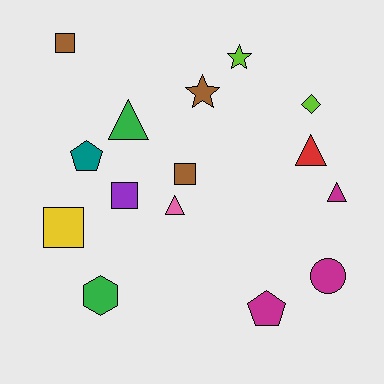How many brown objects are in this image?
There are 3 brown objects.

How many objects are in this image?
There are 15 objects.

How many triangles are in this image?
There are 4 triangles.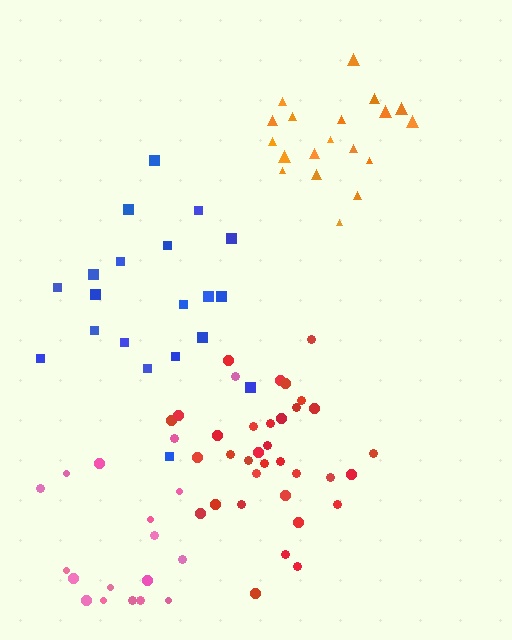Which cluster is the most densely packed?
Red.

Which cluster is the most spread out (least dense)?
Pink.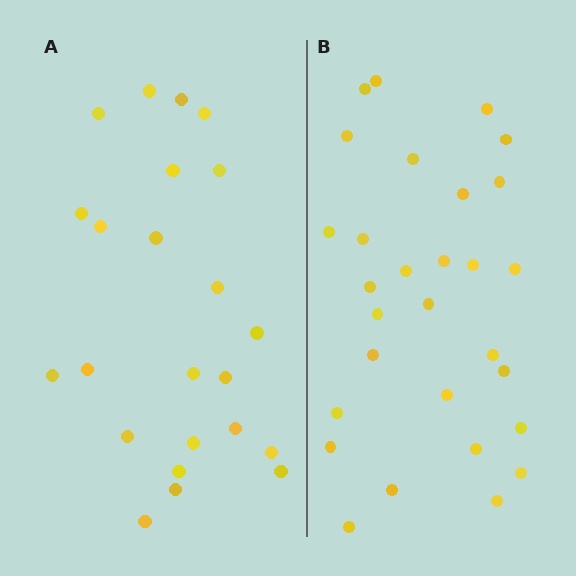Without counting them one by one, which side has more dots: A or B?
Region B (the right region) has more dots.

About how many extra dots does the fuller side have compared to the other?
Region B has about 6 more dots than region A.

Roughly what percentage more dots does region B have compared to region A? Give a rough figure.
About 25% more.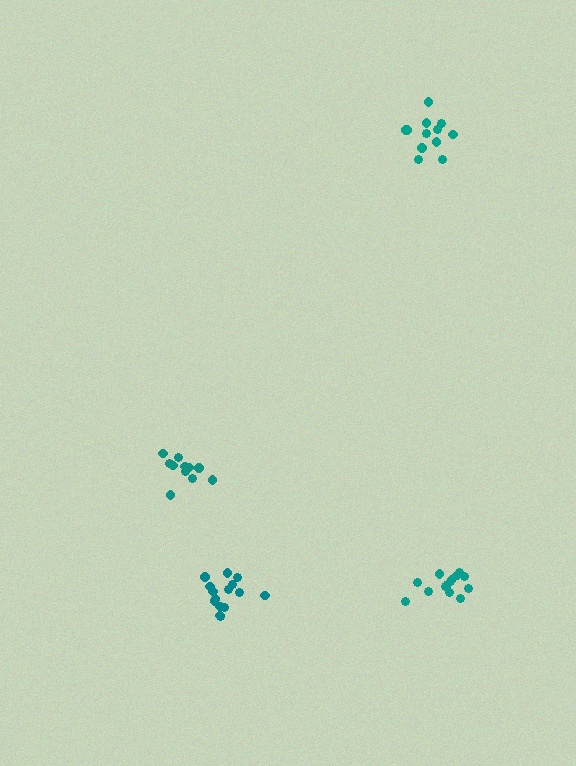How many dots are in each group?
Group 1: 11 dots, Group 2: 12 dots, Group 3: 15 dots, Group 4: 14 dots (52 total).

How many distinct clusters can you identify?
There are 4 distinct clusters.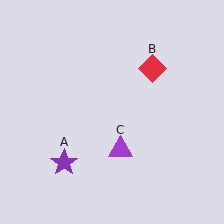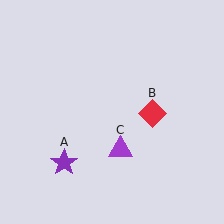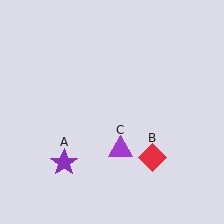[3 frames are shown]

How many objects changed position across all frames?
1 object changed position: red diamond (object B).